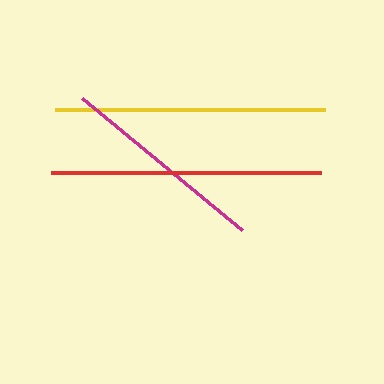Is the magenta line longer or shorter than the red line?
The red line is longer than the magenta line.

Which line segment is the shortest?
The magenta line is the shortest at approximately 207 pixels.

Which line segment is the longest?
The yellow line is the longest at approximately 271 pixels.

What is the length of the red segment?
The red segment is approximately 270 pixels long.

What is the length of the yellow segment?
The yellow segment is approximately 271 pixels long.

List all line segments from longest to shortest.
From longest to shortest: yellow, red, magenta.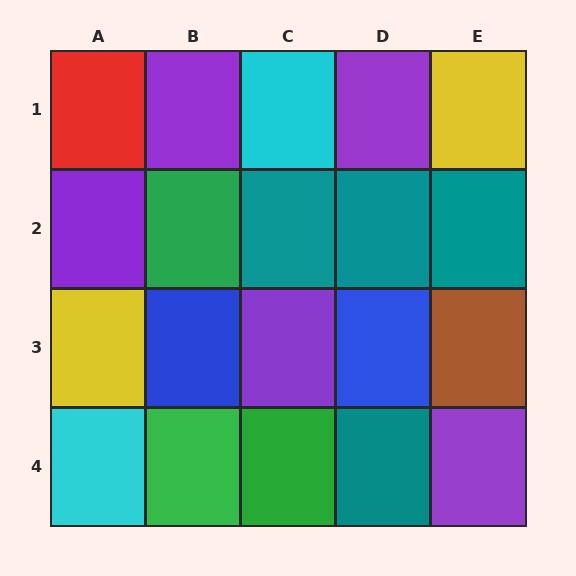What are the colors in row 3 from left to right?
Yellow, blue, purple, blue, brown.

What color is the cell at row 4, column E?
Purple.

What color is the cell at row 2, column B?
Green.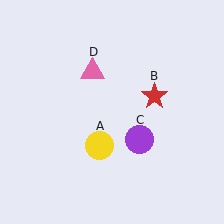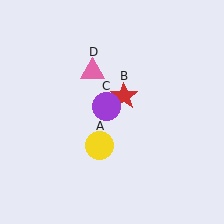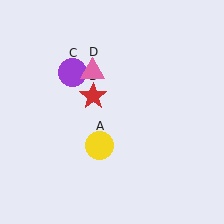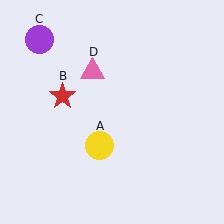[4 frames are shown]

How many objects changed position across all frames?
2 objects changed position: red star (object B), purple circle (object C).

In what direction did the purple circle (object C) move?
The purple circle (object C) moved up and to the left.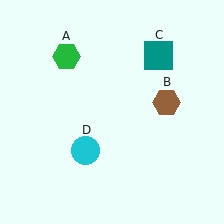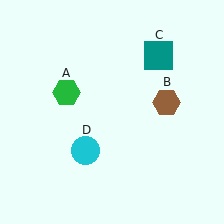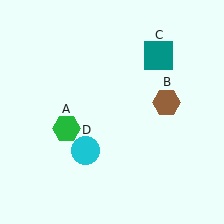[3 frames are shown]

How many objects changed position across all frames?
1 object changed position: green hexagon (object A).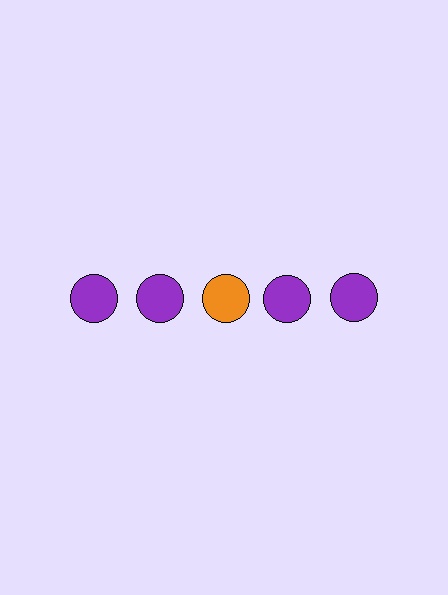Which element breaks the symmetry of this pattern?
The orange circle in the top row, center column breaks the symmetry. All other shapes are purple circles.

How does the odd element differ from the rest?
It has a different color: orange instead of purple.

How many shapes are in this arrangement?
There are 5 shapes arranged in a grid pattern.